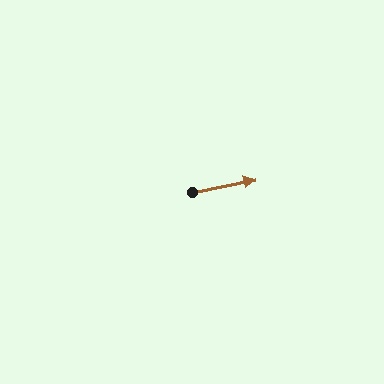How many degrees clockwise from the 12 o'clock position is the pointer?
Approximately 79 degrees.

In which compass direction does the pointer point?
East.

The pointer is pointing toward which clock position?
Roughly 3 o'clock.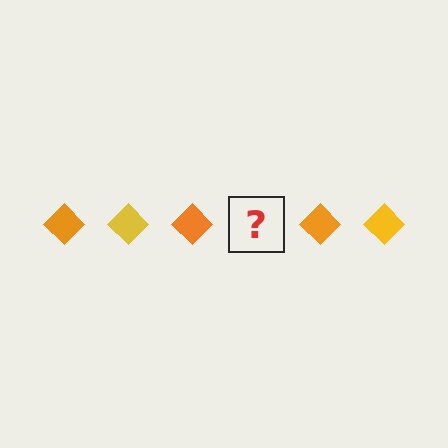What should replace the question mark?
The question mark should be replaced with a yellow diamond.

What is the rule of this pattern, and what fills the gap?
The rule is that the pattern cycles through orange, yellow diamonds. The gap should be filled with a yellow diamond.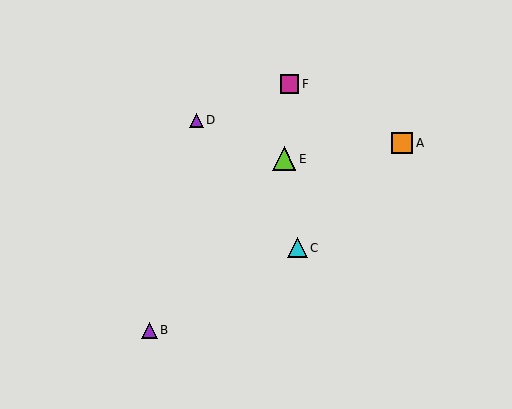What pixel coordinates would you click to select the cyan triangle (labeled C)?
Click at (297, 248) to select the cyan triangle C.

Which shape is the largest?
The lime triangle (labeled E) is the largest.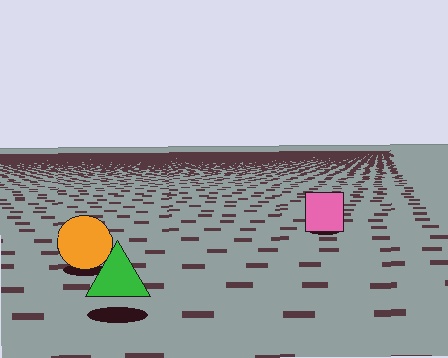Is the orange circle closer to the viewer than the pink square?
Yes. The orange circle is closer — you can tell from the texture gradient: the ground texture is coarser near it.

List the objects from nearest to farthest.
From nearest to farthest: the green triangle, the orange circle, the pink square.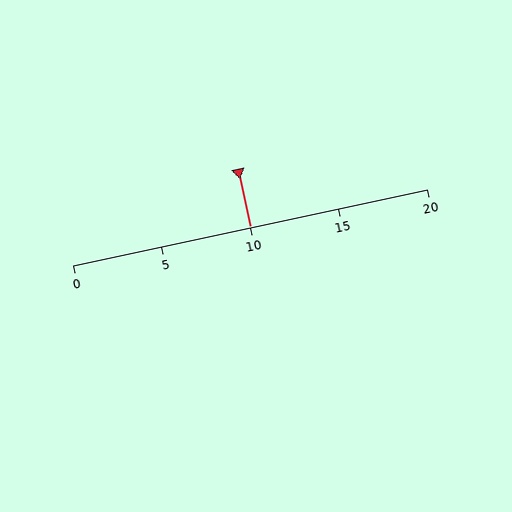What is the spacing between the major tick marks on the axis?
The major ticks are spaced 5 apart.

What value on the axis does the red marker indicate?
The marker indicates approximately 10.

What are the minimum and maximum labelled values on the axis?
The axis runs from 0 to 20.